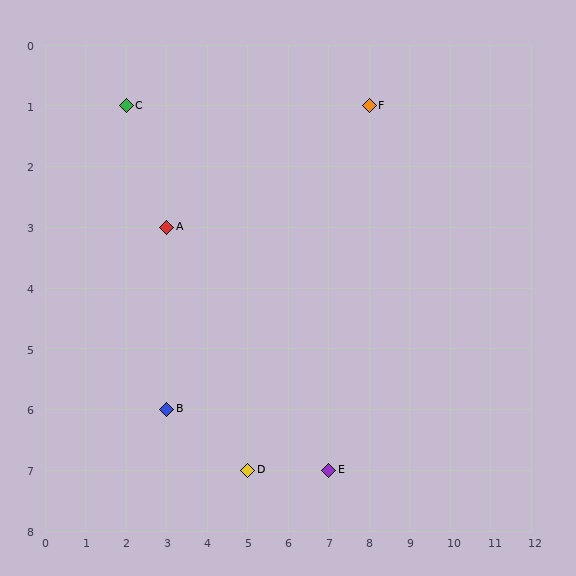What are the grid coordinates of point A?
Point A is at grid coordinates (3, 3).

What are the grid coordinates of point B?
Point B is at grid coordinates (3, 6).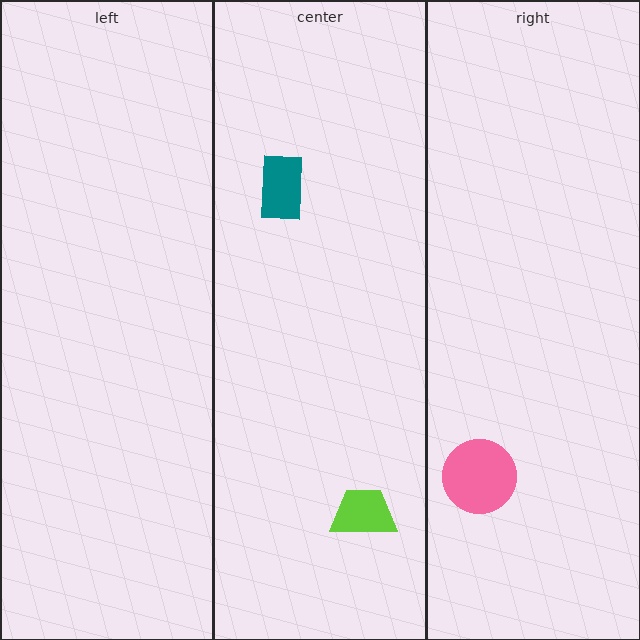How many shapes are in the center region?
2.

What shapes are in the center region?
The teal rectangle, the lime trapezoid.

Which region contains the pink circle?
The right region.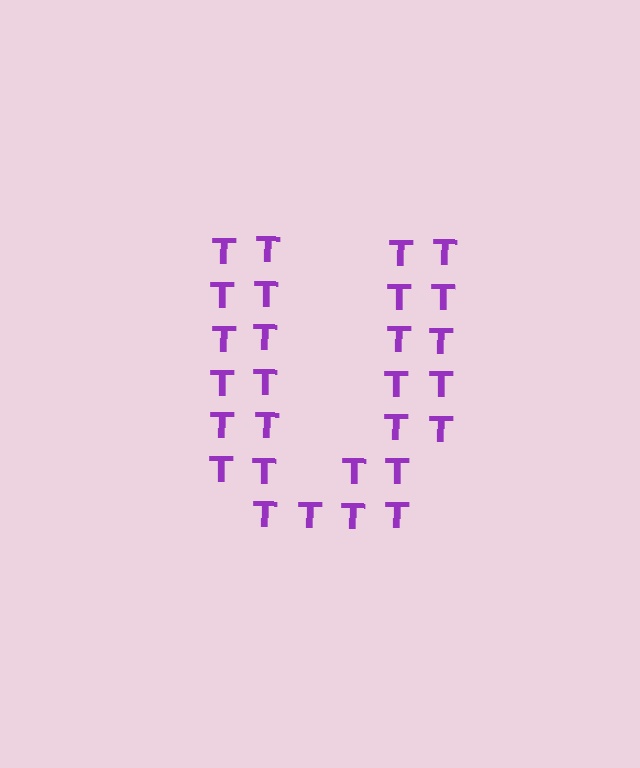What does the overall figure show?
The overall figure shows the letter U.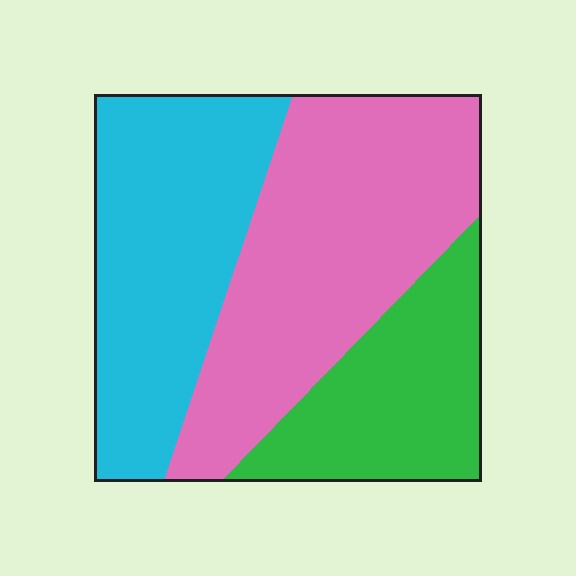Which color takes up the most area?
Pink, at roughly 40%.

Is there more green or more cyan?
Cyan.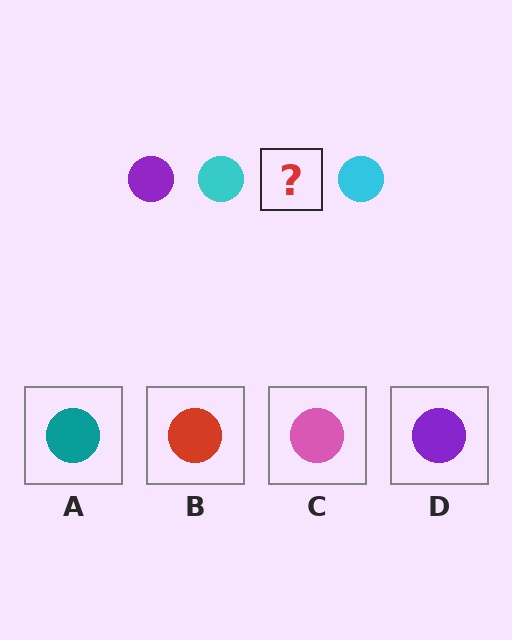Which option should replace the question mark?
Option D.